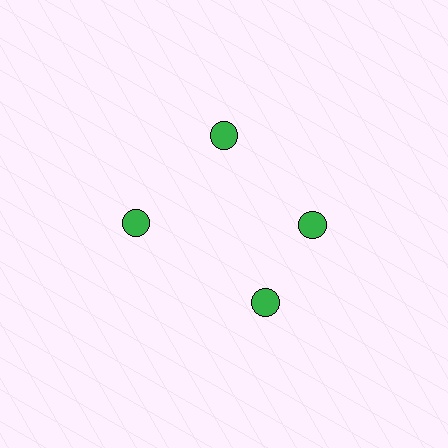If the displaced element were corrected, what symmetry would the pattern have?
It would have 4-fold rotational symmetry — the pattern would map onto itself every 90 degrees.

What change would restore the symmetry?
The symmetry would be restored by rotating it back into even spacing with its neighbors so that all 4 circles sit at equal angles and equal distance from the center.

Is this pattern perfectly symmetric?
No. The 4 green circles are arranged in a ring, but one element near the 6 o'clock position is rotated out of alignment along the ring, breaking the 4-fold rotational symmetry.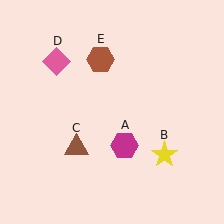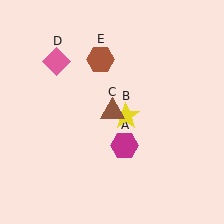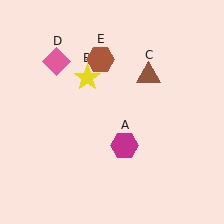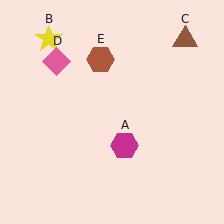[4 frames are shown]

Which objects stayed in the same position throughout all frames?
Magenta hexagon (object A) and pink diamond (object D) and brown hexagon (object E) remained stationary.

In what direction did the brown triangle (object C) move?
The brown triangle (object C) moved up and to the right.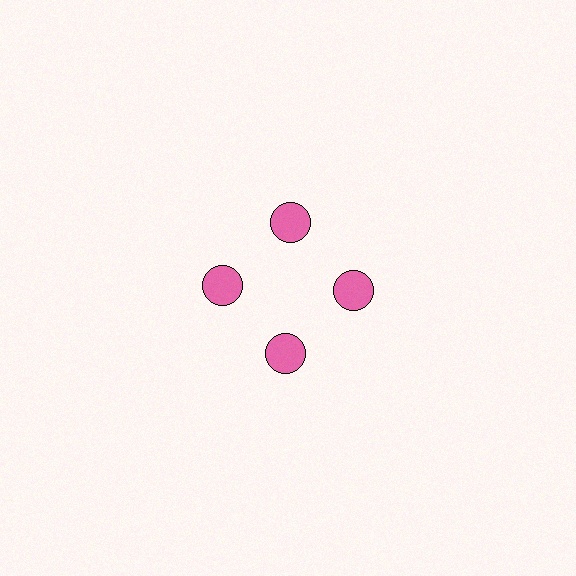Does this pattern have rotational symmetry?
Yes, this pattern has 4-fold rotational symmetry. It looks the same after rotating 90 degrees around the center.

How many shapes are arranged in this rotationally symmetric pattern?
There are 4 shapes, arranged in 4 groups of 1.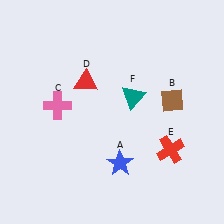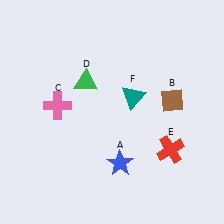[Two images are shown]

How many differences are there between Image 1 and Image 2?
There is 1 difference between the two images.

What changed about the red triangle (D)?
In Image 1, D is red. In Image 2, it changed to green.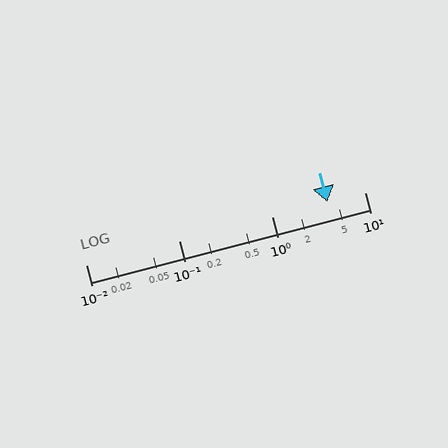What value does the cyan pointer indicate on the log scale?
The pointer indicates approximately 4.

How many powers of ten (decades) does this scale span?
The scale spans 3 decades, from 0.01 to 10.